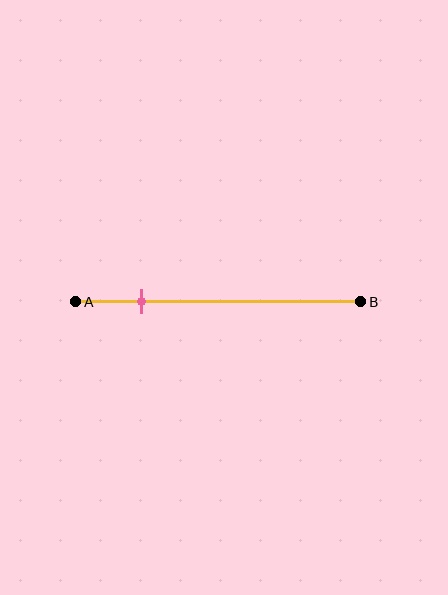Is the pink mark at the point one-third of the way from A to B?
No, the mark is at about 25% from A, not at the 33% one-third point.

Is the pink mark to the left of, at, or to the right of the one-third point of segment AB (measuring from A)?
The pink mark is to the left of the one-third point of segment AB.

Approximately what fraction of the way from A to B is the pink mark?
The pink mark is approximately 25% of the way from A to B.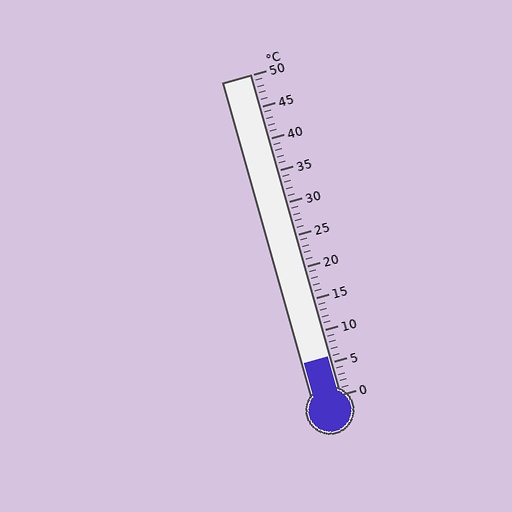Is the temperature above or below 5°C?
The temperature is above 5°C.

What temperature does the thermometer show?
The thermometer shows approximately 6°C.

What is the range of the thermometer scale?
The thermometer scale ranges from 0°C to 50°C.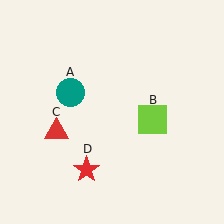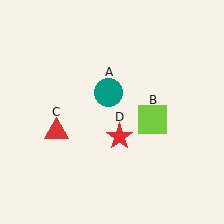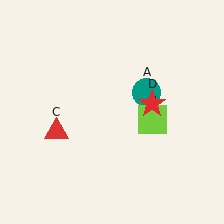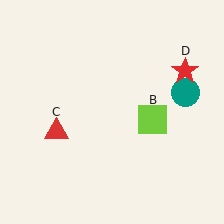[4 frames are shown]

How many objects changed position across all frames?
2 objects changed position: teal circle (object A), red star (object D).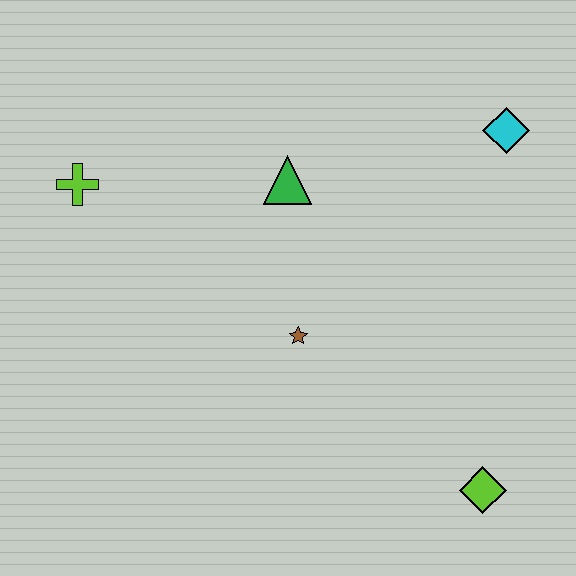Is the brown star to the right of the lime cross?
Yes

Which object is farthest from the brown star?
The cyan diamond is farthest from the brown star.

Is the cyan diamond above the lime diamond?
Yes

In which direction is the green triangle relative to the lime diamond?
The green triangle is above the lime diamond.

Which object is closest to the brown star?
The green triangle is closest to the brown star.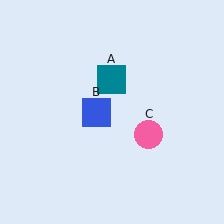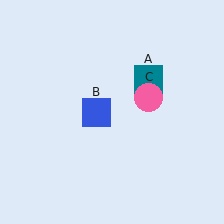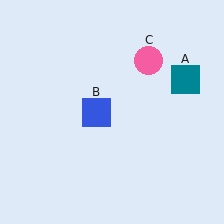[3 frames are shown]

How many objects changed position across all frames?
2 objects changed position: teal square (object A), pink circle (object C).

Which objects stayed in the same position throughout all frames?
Blue square (object B) remained stationary.